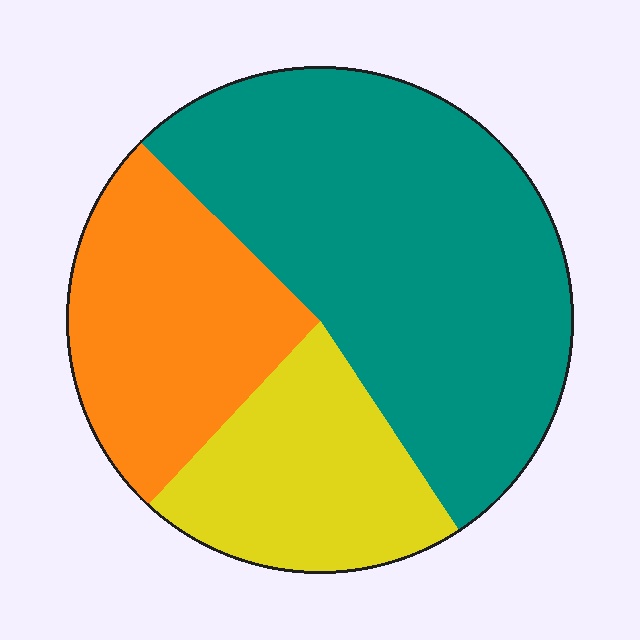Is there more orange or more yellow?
Orange.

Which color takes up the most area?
Teal, at roughly 55%.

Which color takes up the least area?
Yellow, at roughly 20%.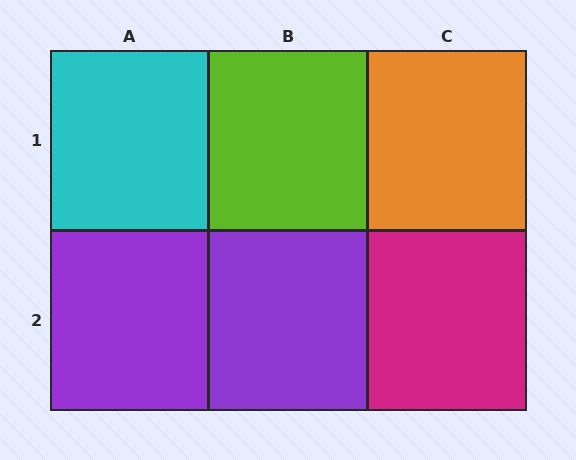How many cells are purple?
2 cells are purple.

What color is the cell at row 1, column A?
Cyan.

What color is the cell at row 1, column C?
Orange.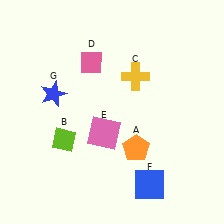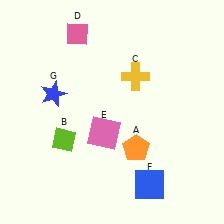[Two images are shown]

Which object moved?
The pink diamond (D) moved up.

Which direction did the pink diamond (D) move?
The pink diamond (D) moved up.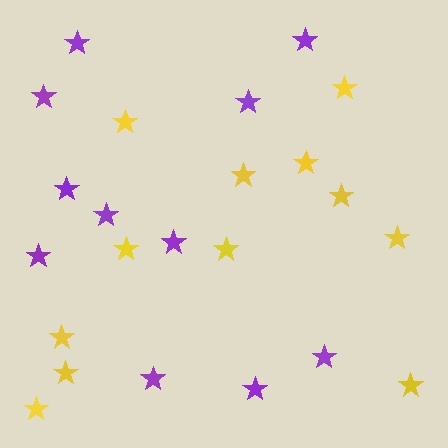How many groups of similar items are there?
There are 2 groups: one group of yellow stars (12) and one group of purple stars (11).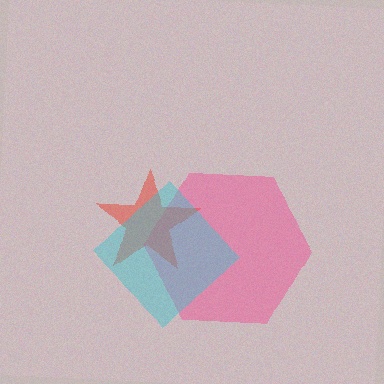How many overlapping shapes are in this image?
There are 3 overlapping shapes in the image.